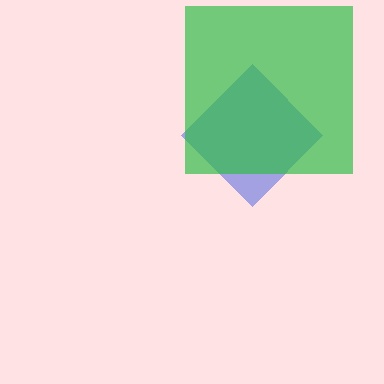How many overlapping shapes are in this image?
There are 2 overlapping shapes in the image.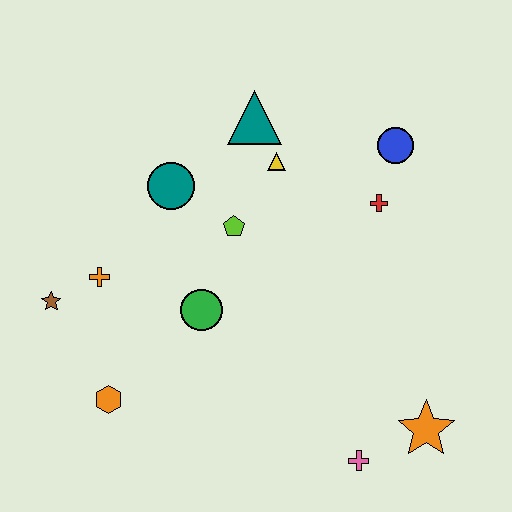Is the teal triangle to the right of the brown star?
Yes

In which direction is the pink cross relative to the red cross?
The pink cross is below the red cross.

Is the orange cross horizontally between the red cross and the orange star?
No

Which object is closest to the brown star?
The orange cross is closest to the brown star.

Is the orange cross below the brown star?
No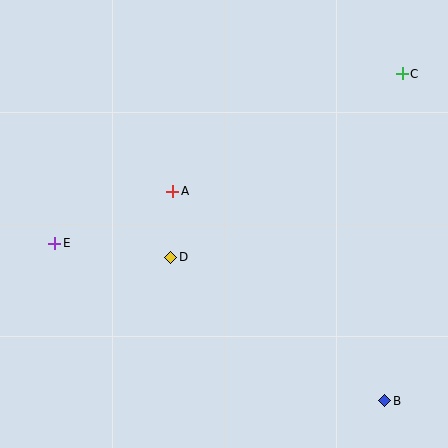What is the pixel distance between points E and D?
The distance between E and D is 116 pixels.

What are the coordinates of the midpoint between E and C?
The midpoint between E and C is at (229, 158).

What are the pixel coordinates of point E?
Point E is at (55, 243).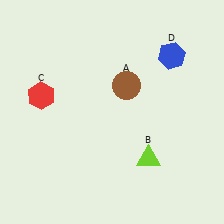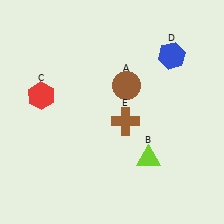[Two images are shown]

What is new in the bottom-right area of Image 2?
A brown cross (E) was added in the bottom-right area of Image 2.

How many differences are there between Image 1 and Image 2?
There is 1 difference between the two images.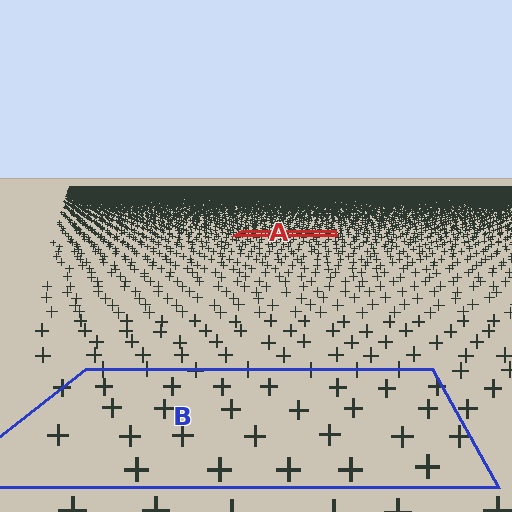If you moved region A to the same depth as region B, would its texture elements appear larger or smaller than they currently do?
They would appear larger. At a closer depth, the same texture elements are projected at a bigger on-screen size.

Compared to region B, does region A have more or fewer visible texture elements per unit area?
Region A has more texture elements per unit area — they are packed more densely because it is farther away.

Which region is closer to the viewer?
Region B is closer. The texture elements there are larger and more spread out.